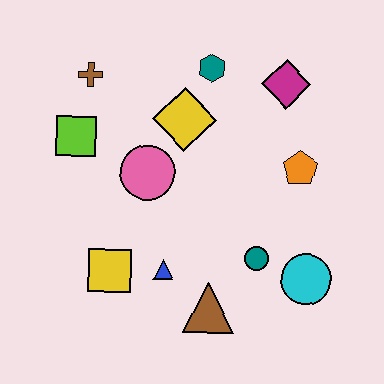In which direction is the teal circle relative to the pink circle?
The teal circle is to the right of the pink circle.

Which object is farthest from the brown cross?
The cyan circle is farthest from the brown cross.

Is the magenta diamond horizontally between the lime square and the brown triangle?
No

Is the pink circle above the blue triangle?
Yes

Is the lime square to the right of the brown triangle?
No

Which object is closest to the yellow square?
The blue triangle is closest to the yellow square.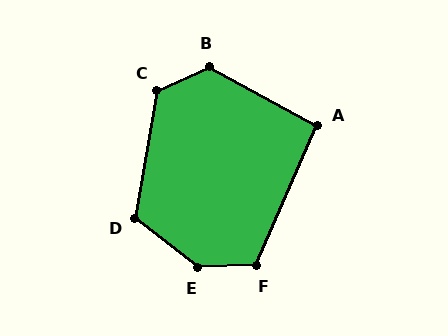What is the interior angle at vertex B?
Approximately 127 degrees (obtuse).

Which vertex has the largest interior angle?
E, at approximately 140 degrees.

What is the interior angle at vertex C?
Approximately 124 degrees (obtuse).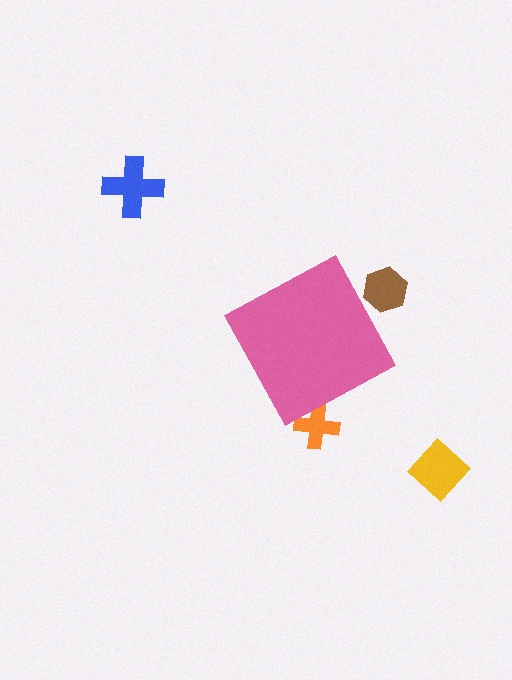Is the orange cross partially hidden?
Yes, the orange cross is partially hidden behind the pink diamond.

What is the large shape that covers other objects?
A pink diamond.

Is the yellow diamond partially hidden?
No, the yellow diamond is fully visible.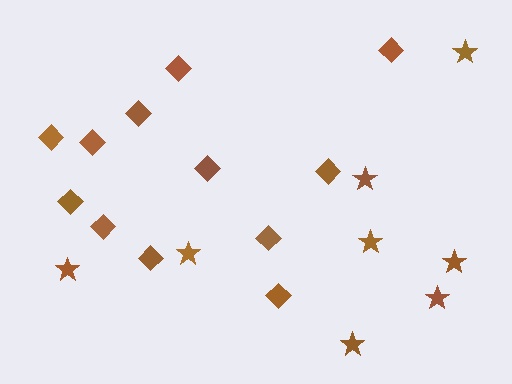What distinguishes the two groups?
There are 2 groups: one group of stars (8) and one group of diamonds (12).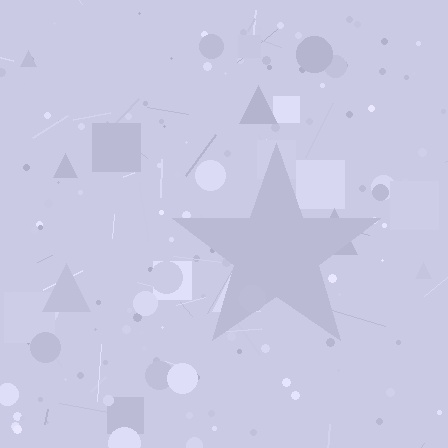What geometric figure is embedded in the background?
A star is embedded in the background.